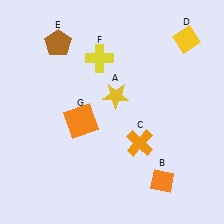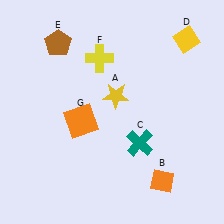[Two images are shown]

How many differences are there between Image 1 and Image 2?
There is 1 difference between the two images.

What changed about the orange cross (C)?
In Image 1, C is orange. In Image 2, it changed to teal.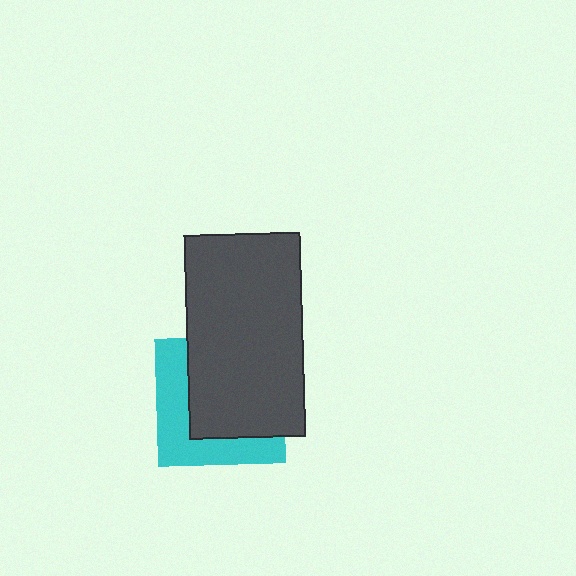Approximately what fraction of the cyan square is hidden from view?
Roughly 60% of the cyan square is hidden behind the dark gray rectangle.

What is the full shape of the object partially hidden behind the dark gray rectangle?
The partially hidden object is a cyan square.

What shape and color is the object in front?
The object in front is a dark gray rectangle.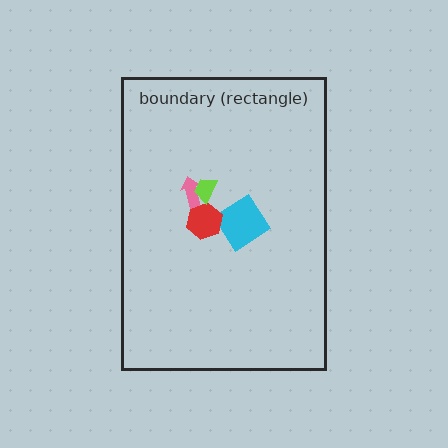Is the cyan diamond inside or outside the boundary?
Inside.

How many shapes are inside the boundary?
4 inside, 0 outside.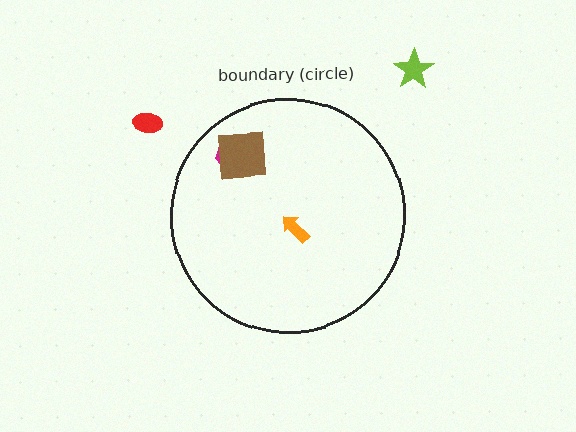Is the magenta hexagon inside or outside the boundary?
Inside.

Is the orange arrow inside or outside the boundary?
Inside.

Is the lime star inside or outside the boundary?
Outside.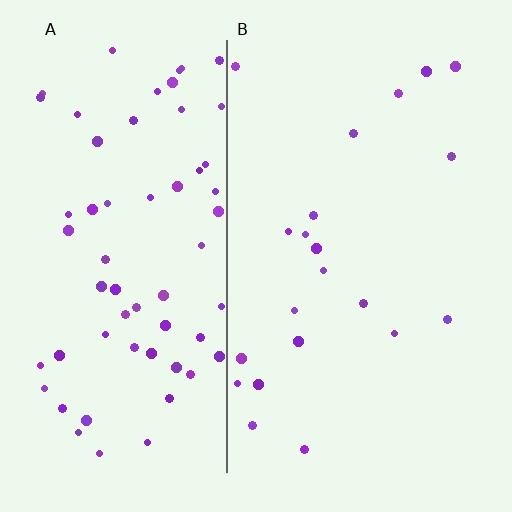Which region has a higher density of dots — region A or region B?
A (the left).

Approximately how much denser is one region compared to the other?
Approximately 3.0× — region A over region B.